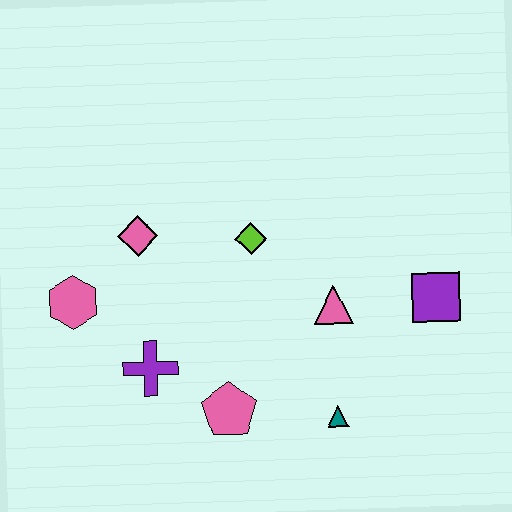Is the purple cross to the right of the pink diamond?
Yes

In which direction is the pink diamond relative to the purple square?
The pink diamond is to the left of the purple square.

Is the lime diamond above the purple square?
Yes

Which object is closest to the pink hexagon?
The pink diamond is closest to the pink hexagon.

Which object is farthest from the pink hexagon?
The purple square is farthest from the pink hexagon.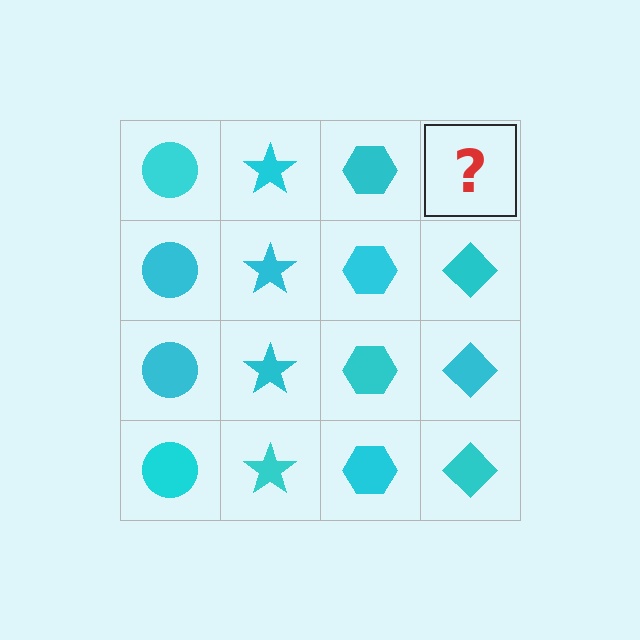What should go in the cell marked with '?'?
The missing cell should contain a cyan diamond.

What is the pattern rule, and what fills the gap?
The rule is that each column has a consistent shape. The gap should be filled with a cyan diamond.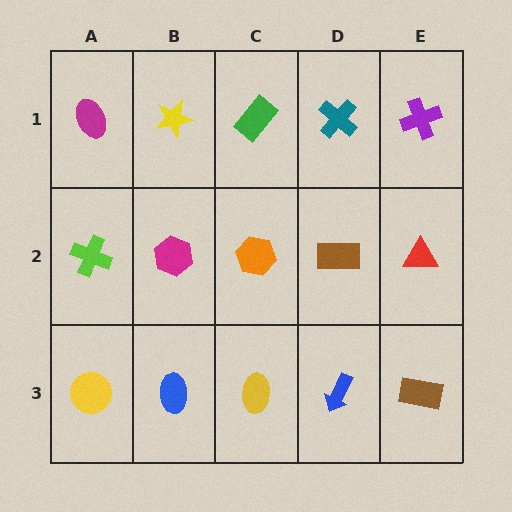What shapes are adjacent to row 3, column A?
A lime cross (row 2, column A), a blue ellipse (row 3, column B).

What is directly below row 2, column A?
A yellow circle.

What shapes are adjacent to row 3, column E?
A red triangle (row 2, column E), a blue arrow (row 3, column D).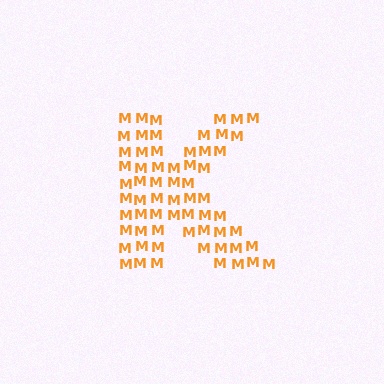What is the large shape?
The large shape is the letter K.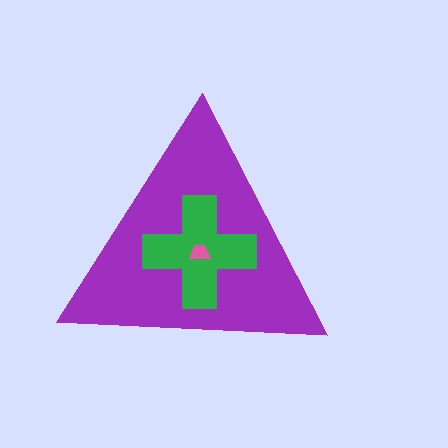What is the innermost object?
The pink trapezoid.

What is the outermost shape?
The purple triangle.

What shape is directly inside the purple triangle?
The green cross.